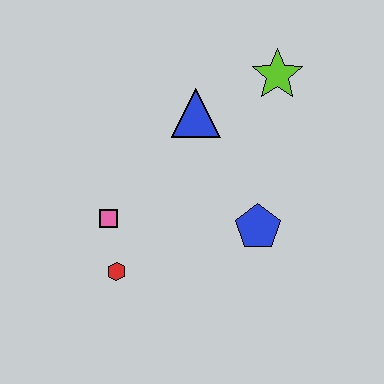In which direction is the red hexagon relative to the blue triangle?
The red hexagon is below the blue triangle.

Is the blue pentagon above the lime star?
No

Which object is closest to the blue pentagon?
The blue triangle is closest to the blue pentagon.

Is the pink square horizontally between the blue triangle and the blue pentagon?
No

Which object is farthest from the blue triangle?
The red hexagon is farthest from the blue triangle.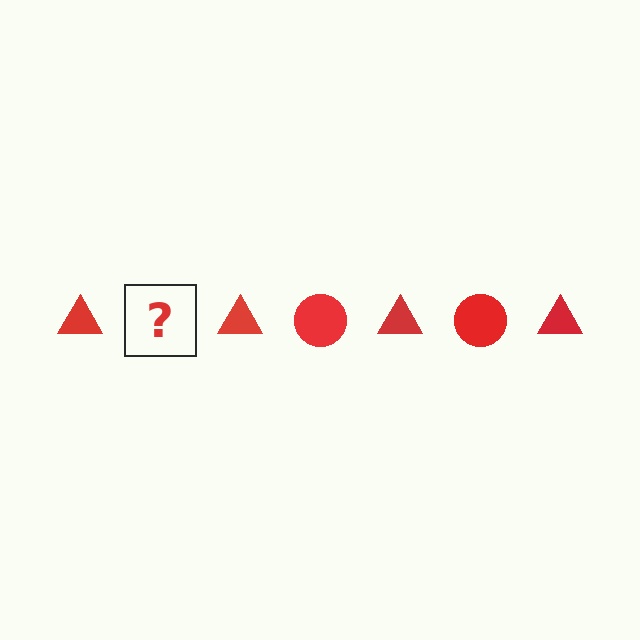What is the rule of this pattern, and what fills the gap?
The rule is that the pattern cycles through triangle, circle shapes in red. The gap should be filled with a red circle.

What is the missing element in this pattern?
The missing element is a red circle.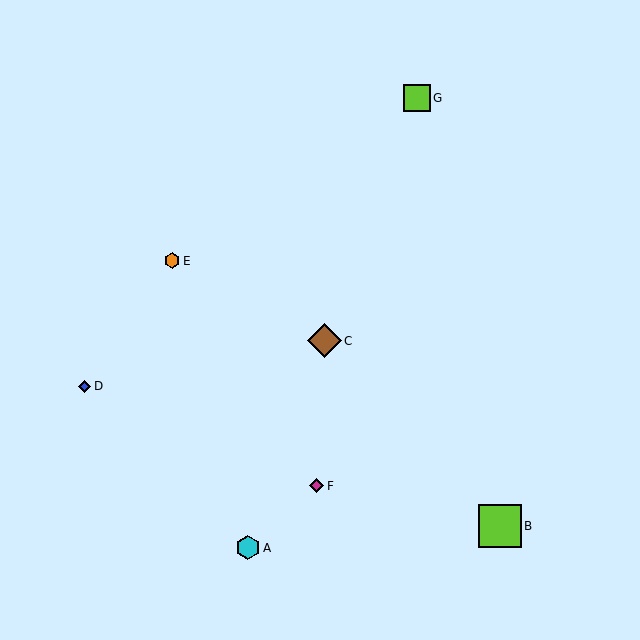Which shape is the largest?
The lime square (labeled B) is the largest.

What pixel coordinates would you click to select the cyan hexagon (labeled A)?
Click at (248, 548) to select the cyan hexagon A.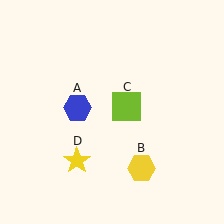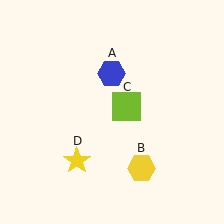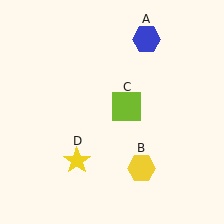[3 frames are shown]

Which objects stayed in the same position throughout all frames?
Yellow hexagon (object B) and lime square (object C) and yellow star (object D) remained stationary.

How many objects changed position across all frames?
1 object changed position: blue hexagon (object A).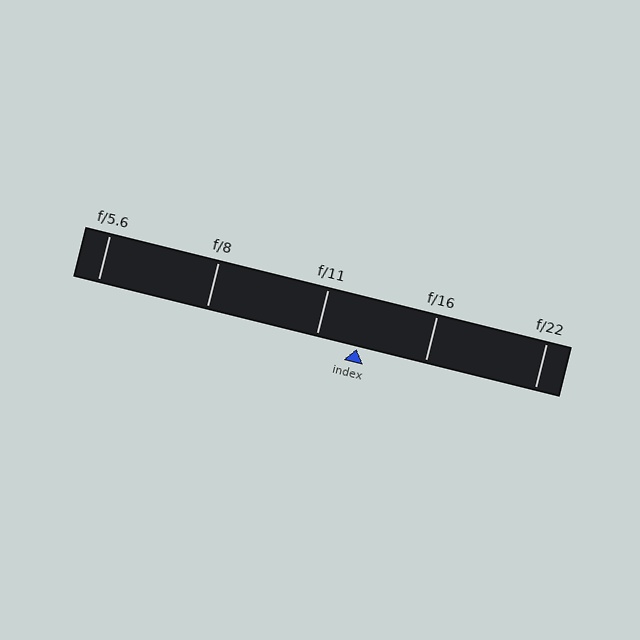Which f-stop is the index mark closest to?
The index mark is closest to f/11.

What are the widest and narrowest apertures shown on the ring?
The widest aperture shown is f/5.6 and the narrowest is f/22.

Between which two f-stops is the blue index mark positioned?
The index mark is between f/11 and f/16.